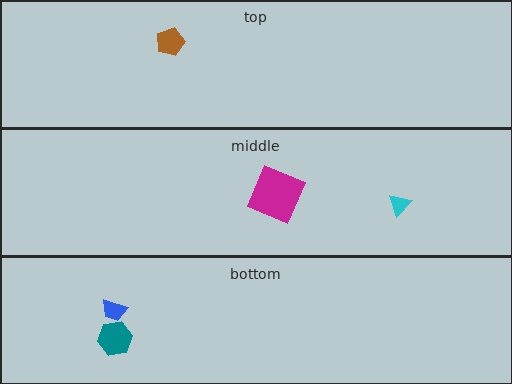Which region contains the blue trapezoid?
The bottom region.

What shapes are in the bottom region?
The blue trapezoid, the teal hexagon.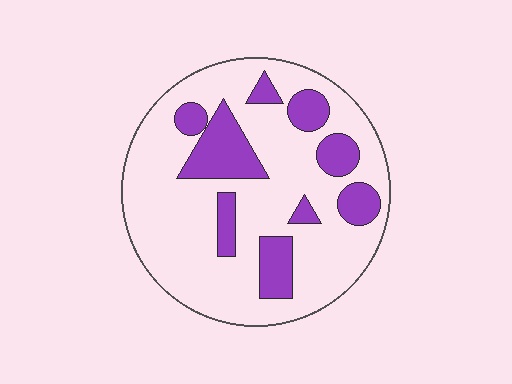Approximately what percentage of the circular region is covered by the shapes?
Approximately 25%.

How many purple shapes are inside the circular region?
9.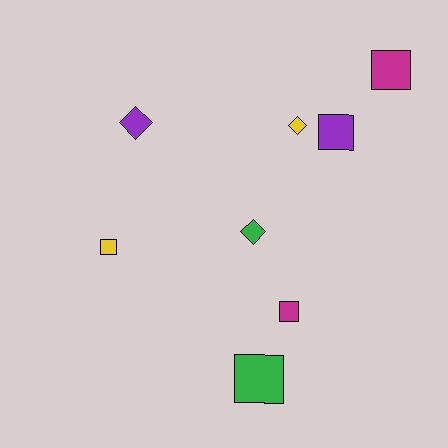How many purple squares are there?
There is 1 purple square.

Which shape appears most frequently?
Square, with 5 objects.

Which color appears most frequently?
Green, with 2 objects.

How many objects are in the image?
There are 8 objects.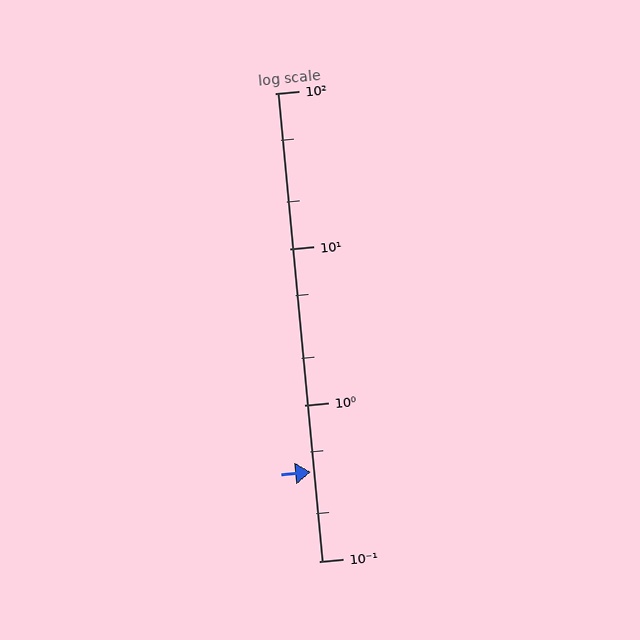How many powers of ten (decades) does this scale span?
The scale spans 3 decades, from 0.1 to 100.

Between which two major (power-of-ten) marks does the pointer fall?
The pointer is between 0.1 and 1.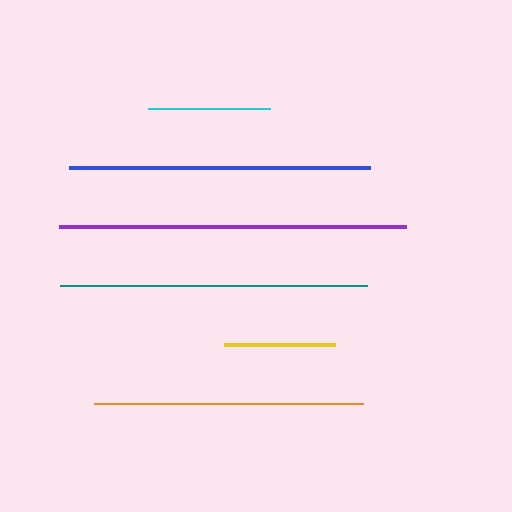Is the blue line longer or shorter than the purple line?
The purple line is longer than the blue line.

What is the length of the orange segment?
The orange segment is approximately 269 pixels long.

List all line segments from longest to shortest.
From longest to shortest: purple, teal, blue, orange, cyan, yellow.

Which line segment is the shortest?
The yellow line is the shortest at approximately 111 pixels.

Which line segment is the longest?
The purple line is the longest at approximately 347 pixels.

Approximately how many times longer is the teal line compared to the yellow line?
The teal line is approximately 2.8 times the length of the yellow line.